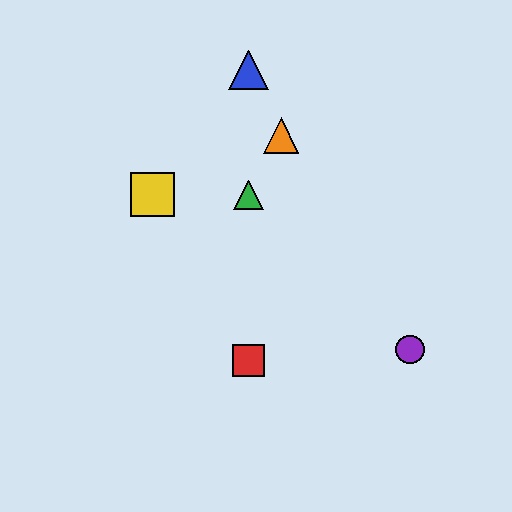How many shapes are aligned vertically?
3 shapes (the red square, the blue triangle, the green triangle) are aligned vertically.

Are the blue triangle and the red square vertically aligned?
Yes, both are at x≈248.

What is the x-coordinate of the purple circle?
The purple circle is at x≈410.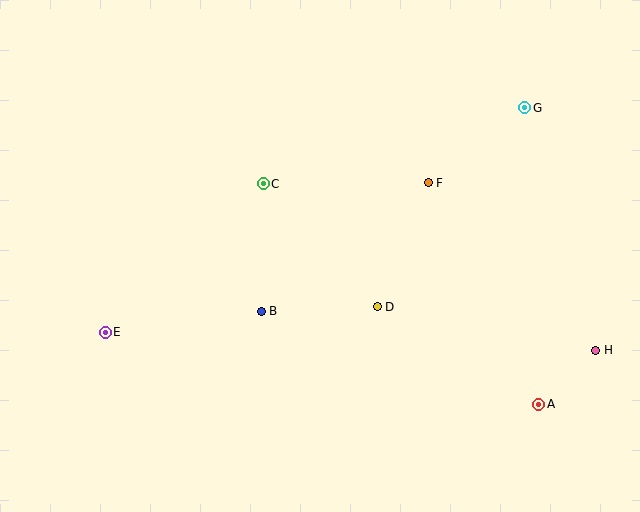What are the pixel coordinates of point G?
Point G is at (525, 108).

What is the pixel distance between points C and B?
The distance between C and B is 128 pixels.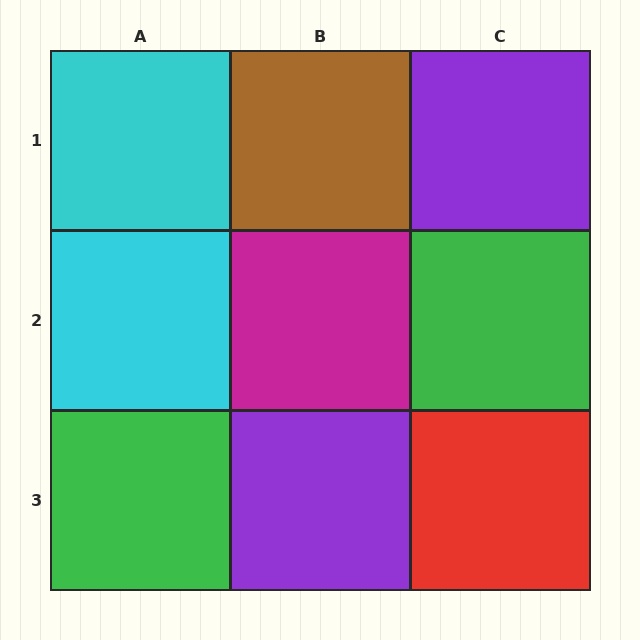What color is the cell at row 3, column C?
Red.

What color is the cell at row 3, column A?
Green.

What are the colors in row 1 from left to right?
Cyan, brown, purple.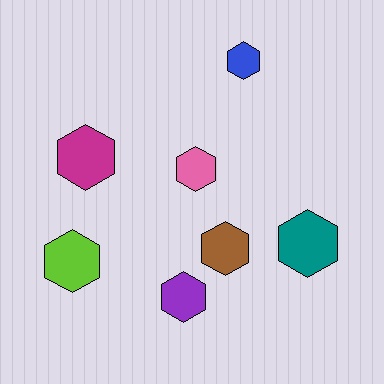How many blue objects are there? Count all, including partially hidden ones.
There is 1 blue object.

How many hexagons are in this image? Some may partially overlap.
There are 7 hexagons.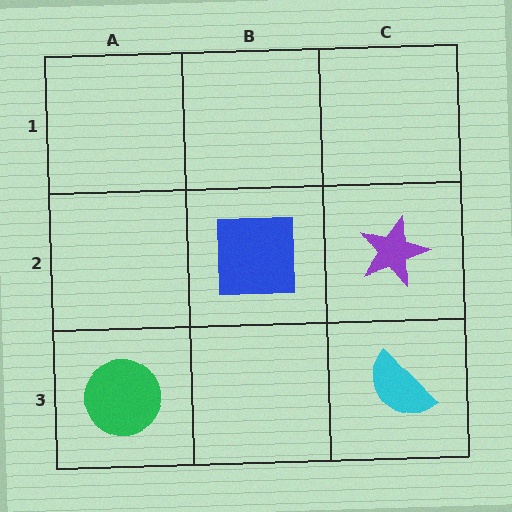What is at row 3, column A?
A green circle.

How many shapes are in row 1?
0 shapes.